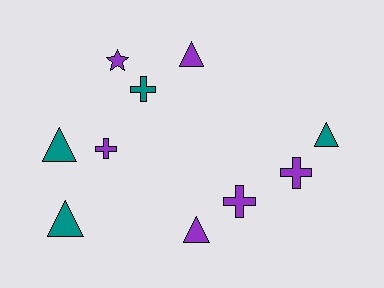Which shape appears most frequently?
Triangle, with 5 objects.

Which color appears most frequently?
Purple, with 6 objects.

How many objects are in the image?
There are 10 objects.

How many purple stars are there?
There is 1 purple star.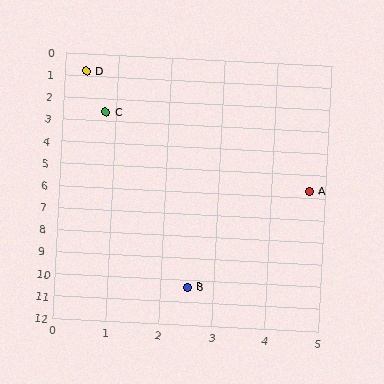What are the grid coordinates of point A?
Point A is at approximately (4.7, 5.7).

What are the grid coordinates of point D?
Point D is at approximately (0.4, 0.8).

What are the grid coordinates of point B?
Point B is at approximately (2.5, 10.3).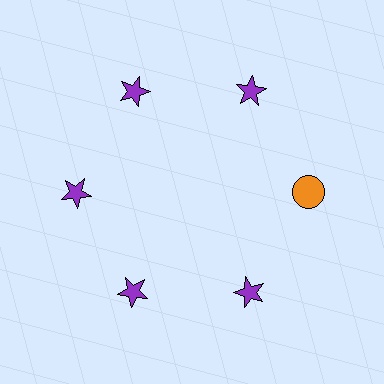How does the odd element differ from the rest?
It differs in both color (orange instead of purple) and shape (circle instead of star).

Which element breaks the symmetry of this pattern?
The orange circle at roughly the 3 o'clock position breaks the symmetry. All other shapes are purple stars.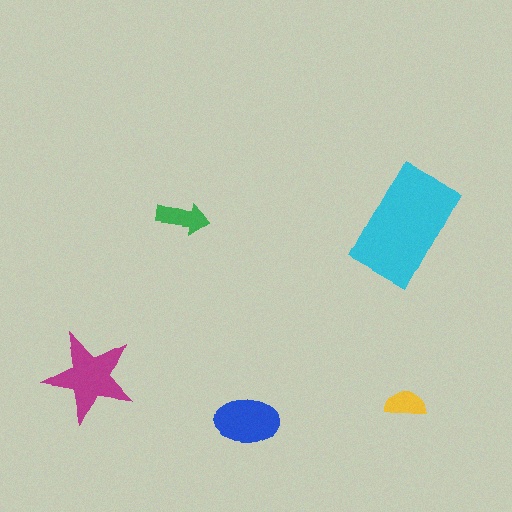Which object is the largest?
The cyan rectangle.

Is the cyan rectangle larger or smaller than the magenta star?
Larger.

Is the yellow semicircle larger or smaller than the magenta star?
Smaller.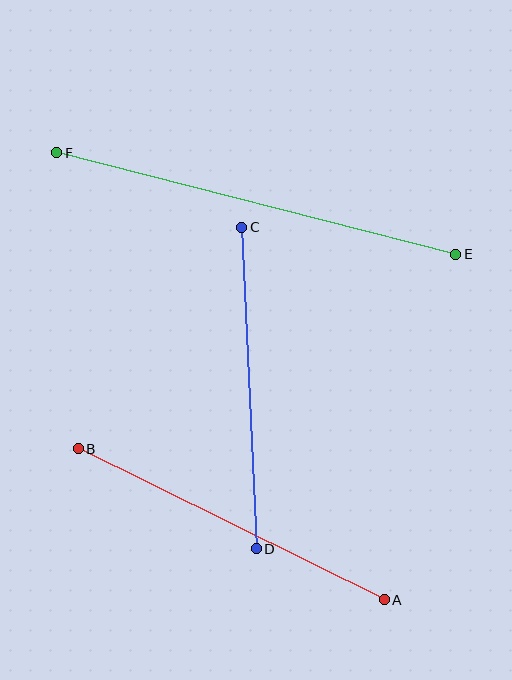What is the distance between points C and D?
The distance is approximately 322 pixels.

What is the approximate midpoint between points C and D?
The midpoint is at approximately (249, 388) pixels.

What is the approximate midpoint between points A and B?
The midpoint is at approximately (231, 524) pixels.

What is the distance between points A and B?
The distance is approximately 341 pixels.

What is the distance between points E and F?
The distance is approximately 412 pixels.